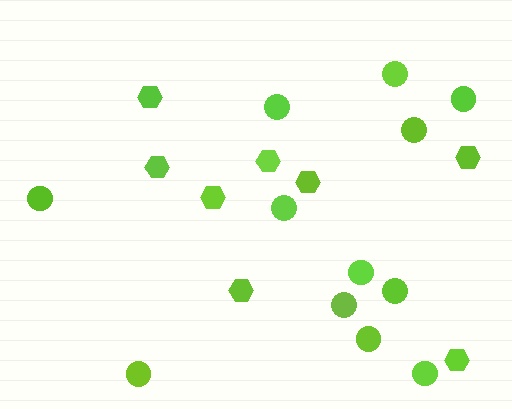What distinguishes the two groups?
There are 2 groups: one group of circles (12) and one group of hexagons (8).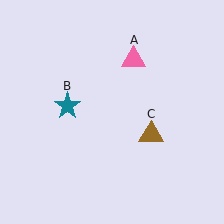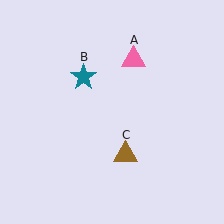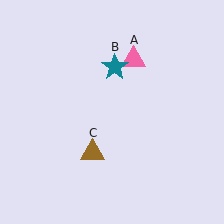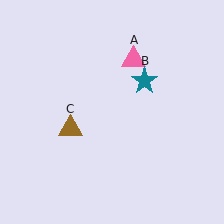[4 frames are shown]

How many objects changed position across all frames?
2 objects changed position: teal star (object B), brown triangle (object C).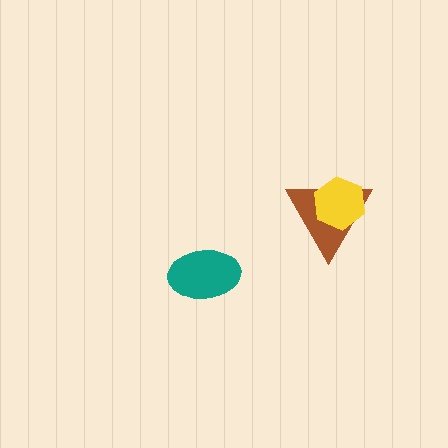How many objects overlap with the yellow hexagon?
1 object overlaps with the yellow hexagon.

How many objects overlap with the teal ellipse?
0 objects overlap with the teal ellipse.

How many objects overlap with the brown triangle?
1 object overlaps with the brown triangle.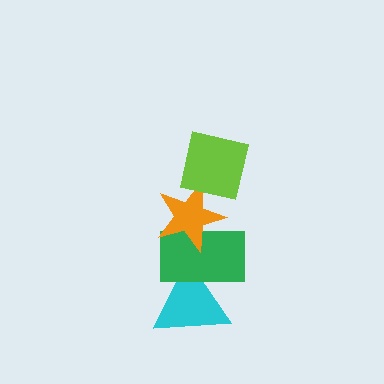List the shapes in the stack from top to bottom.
From top to bottom: the lime square, the orange star, the green rectangle, the cyan triangle.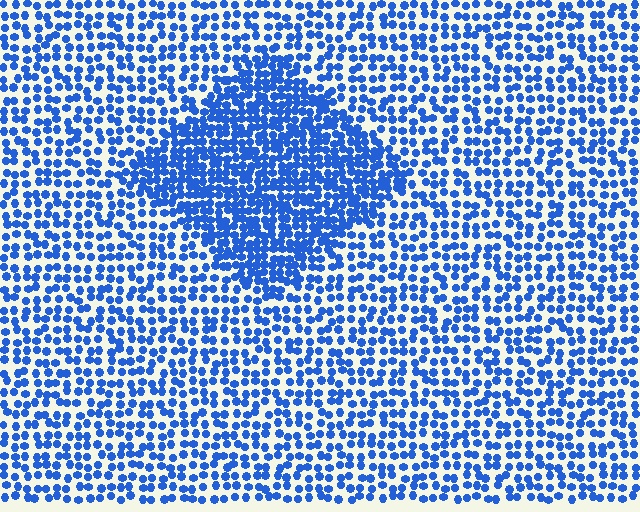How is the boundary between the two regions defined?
The boundary is defined by a change in element density (approximately 1.9x ratio). All elements are the same color, size, and shape.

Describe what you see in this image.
The image contains small blue elements arranged at two different densities. A diamond-shaped region is visible where the elements are more densely packed than the surrounding area.